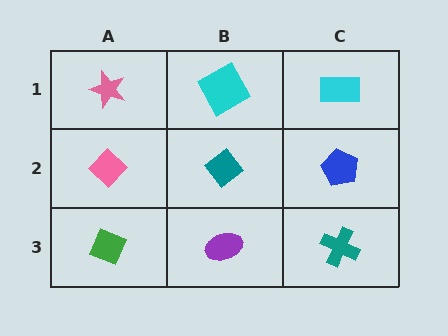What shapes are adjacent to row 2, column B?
A cyan square (row 1, column B), a purple ellipse (row 3, column B), a pink diamond (row 2, column A), a blue pentagon (row 2, column C).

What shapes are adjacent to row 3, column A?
A pink diamond (row 2, column A), a purple ellipse (row 3, column B).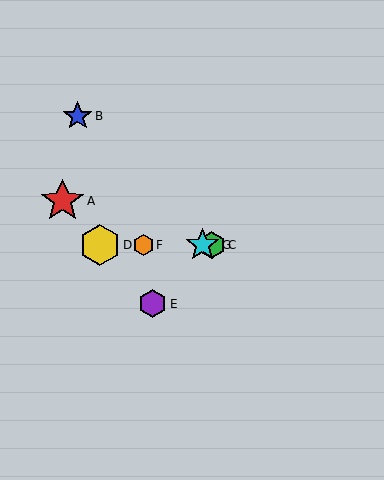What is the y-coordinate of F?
Object F is at y≈245.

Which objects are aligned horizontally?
Objects C, D, F, G are aligned horizontally.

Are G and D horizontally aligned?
Yes, both are at y≈245.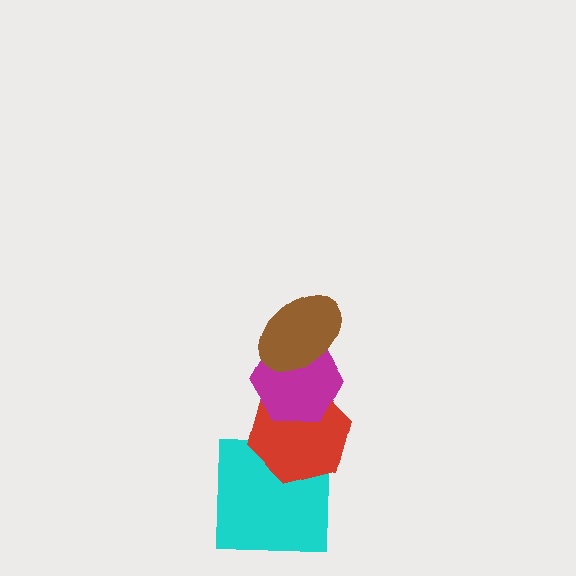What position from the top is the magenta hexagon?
The magenta hexagon is 2nd from the top.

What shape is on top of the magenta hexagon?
The brown ellipse is on top of the magenta hexagon.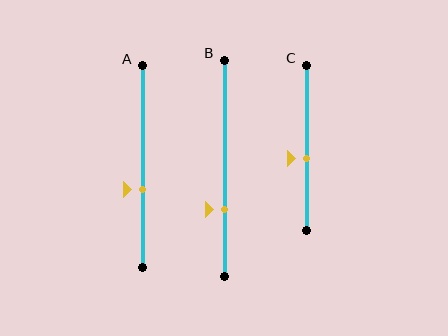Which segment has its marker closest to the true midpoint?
Segment C has its marker closest to the true midpoint.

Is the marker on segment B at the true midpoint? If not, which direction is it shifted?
No, the marker on segment B is shifted downward by about 19% of the segment length.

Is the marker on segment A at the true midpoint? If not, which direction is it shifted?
No, the marker on segment A is shifted downward by about 12% of the segment length.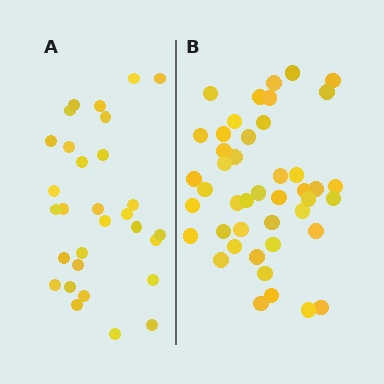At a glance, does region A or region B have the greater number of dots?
Region B (the right region) has more dots.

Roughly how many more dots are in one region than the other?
Region B has approximately 15 more dots than region A.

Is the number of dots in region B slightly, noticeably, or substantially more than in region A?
Region B has substantially more. The ratio is roughly 1.5 to 1.